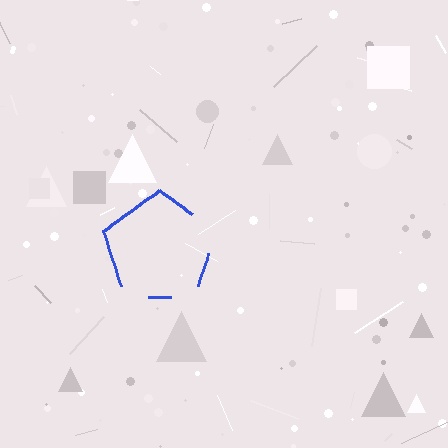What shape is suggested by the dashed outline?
The dashed outline suggests a pentagon.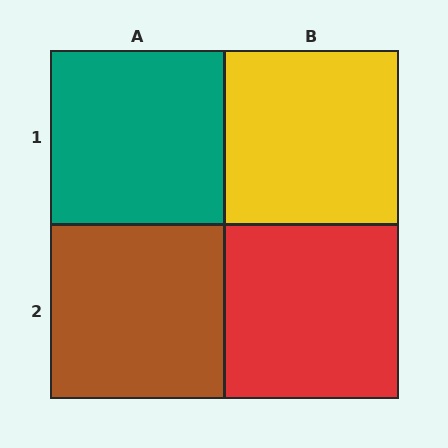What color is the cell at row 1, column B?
Yellow.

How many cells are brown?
1 cell is brown.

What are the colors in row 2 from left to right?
Brown, red.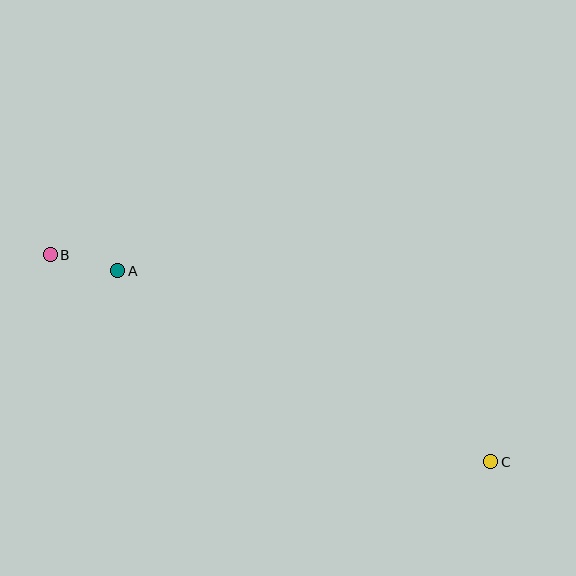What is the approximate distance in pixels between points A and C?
The distance between A and C is approximately 419 pixels.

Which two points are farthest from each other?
Points B and C are farthest from each other.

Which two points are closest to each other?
Points A and B are closest to each other.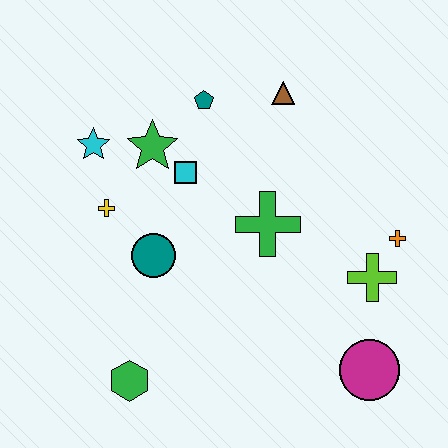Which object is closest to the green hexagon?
The teal circle is closest to the green hexagon.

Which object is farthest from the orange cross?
The cyan star is farthest from the orange cross.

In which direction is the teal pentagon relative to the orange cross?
The teal pentagon is to the left of the orange cross.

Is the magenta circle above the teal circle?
No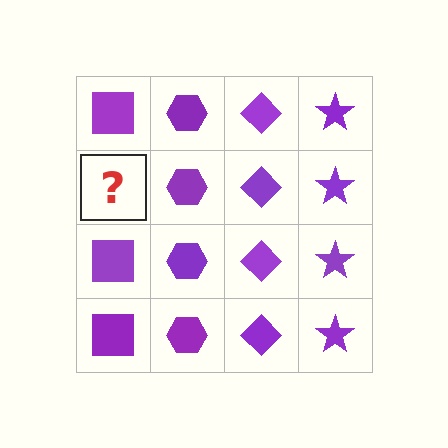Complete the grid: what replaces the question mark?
The question mark should be replaced with a purple square.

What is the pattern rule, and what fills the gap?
The rule is that each column has a consistent shape. The gap should be filled with a purple square.